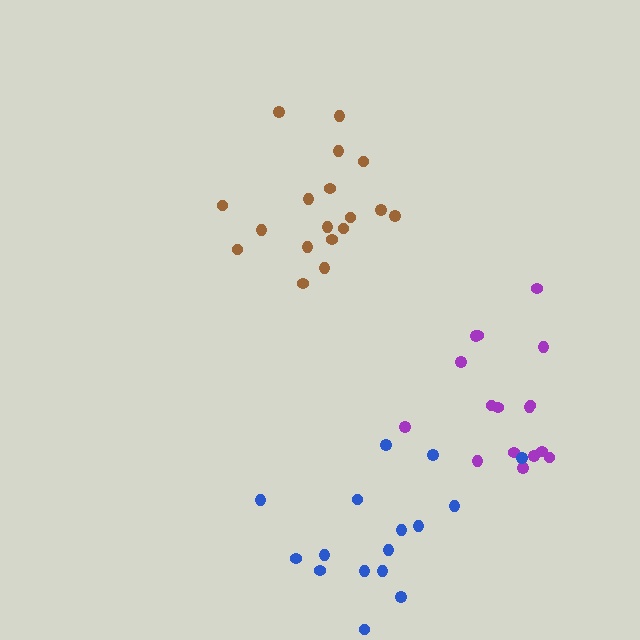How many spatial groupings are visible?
There are 3 spatial groupings.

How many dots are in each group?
Group 1: 16 dots, Group 2: 16 dots, Group 3: 18 dots (50 total).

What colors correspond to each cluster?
The clusters are colored: purple, blue, brown.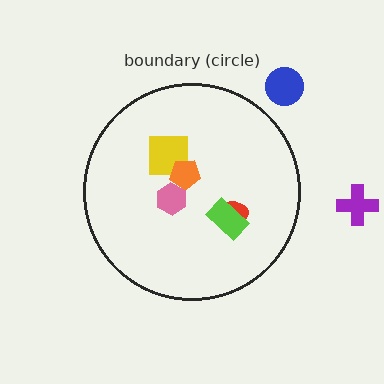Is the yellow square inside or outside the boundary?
Inside.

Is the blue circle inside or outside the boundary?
Outside.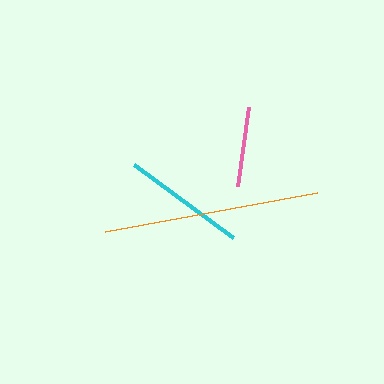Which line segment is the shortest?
The pink line is the shortest at approximately 79 pixels.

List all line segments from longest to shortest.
From longest to shortest: orange, cyan, pink.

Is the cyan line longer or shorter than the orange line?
The orange line is longer than the cyan line.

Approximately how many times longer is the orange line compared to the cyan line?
The orange line is approximately 1.7 times the length of the cyan line.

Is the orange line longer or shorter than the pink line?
The orange line is longer than the pink line.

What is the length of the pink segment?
The pink segment is approximately 79 pixels long.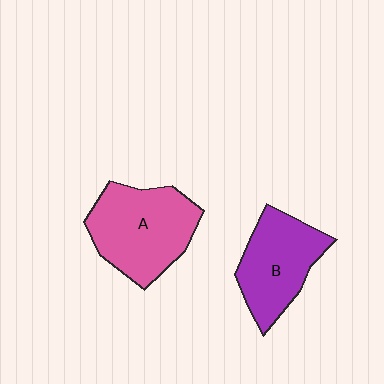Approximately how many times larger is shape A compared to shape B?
Approximately 1.2 times.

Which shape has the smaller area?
Shape B (purple).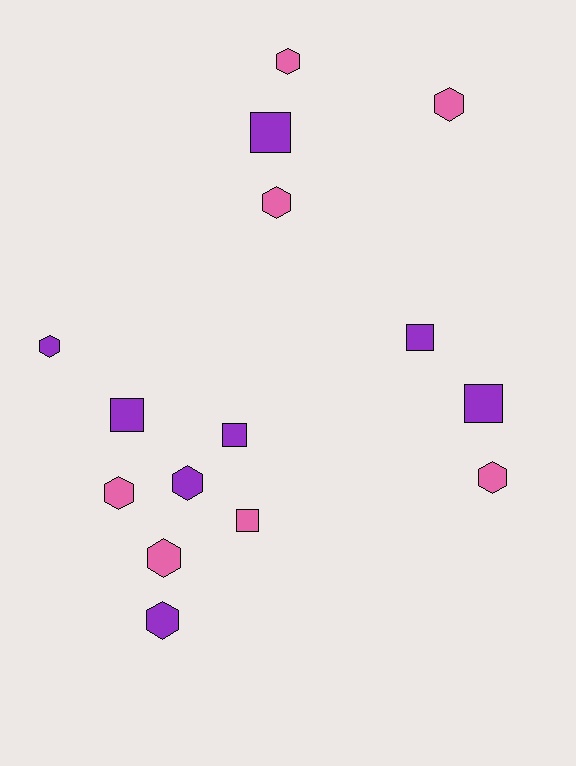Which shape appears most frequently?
Hexagon, with 9 objects.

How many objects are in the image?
There are 15 objects.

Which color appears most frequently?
Purple, with 8 objects.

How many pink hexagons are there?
There are 6 pink hexagons.